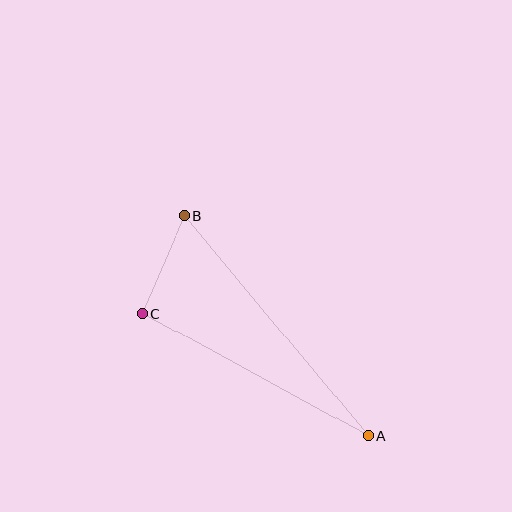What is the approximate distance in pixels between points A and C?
The distance between A and C is approximately 257 pixels.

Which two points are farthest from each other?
Points A and B are farthest from each other.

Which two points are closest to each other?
Points B and C are closest to each other.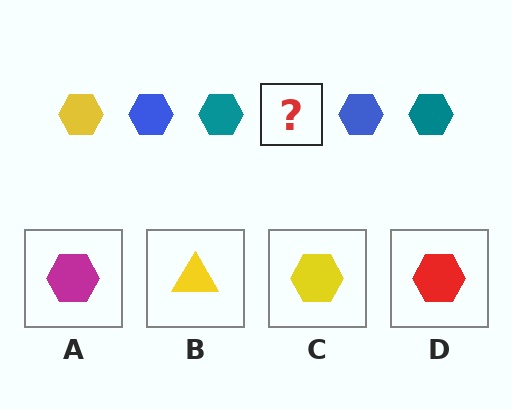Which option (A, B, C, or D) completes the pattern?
C.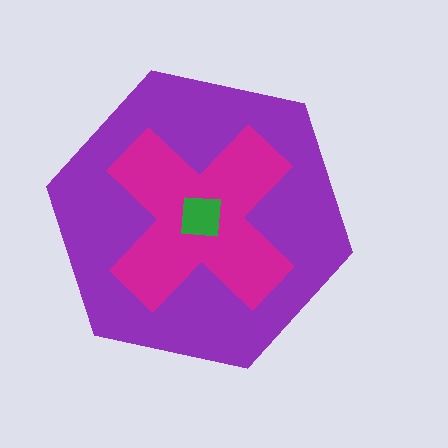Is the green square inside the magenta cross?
Yes.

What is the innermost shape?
The green square.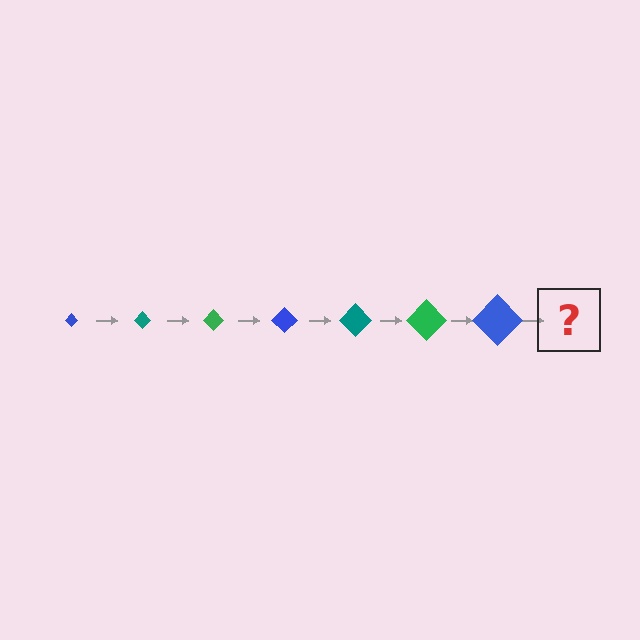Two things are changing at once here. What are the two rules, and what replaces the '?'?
The two rules are that the diamond grows larger each step and the color cycles through blue, teal, and green. The '?' should be a teal diamond, larger than the previous one.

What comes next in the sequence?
The next element should be a teal diamond, larger than the previous one.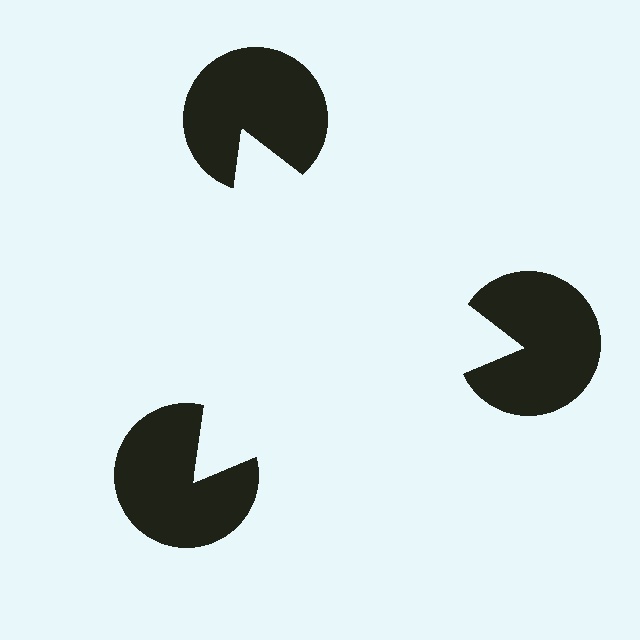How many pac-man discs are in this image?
There are 3 — one at each vertex of the illusory triangle.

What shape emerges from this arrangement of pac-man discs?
An illusory triangle — its edges are inferred from the aligned wedge cuts in the pac-man discs, not physically drawn.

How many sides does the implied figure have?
3 sides.